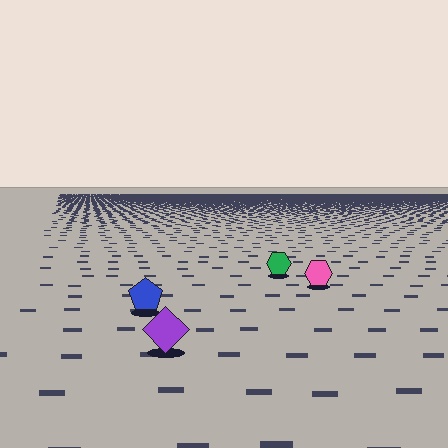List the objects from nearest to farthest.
From nearest to farthest: the purple diamond, the blue pentagon, the pink hexagon, the green hexagon.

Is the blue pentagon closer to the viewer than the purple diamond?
No. The purple diamond is closer — you can tell from the texture gradient: the ground texture is coarser near it.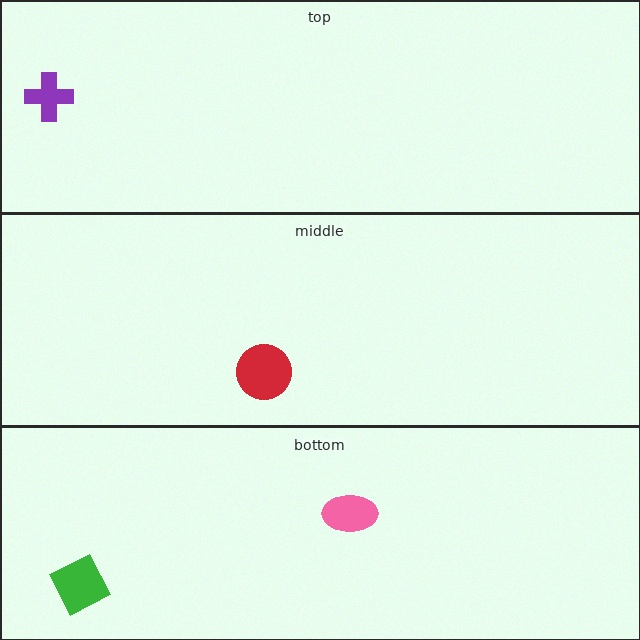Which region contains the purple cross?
The top region.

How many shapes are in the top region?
1.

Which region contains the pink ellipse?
The bottom region.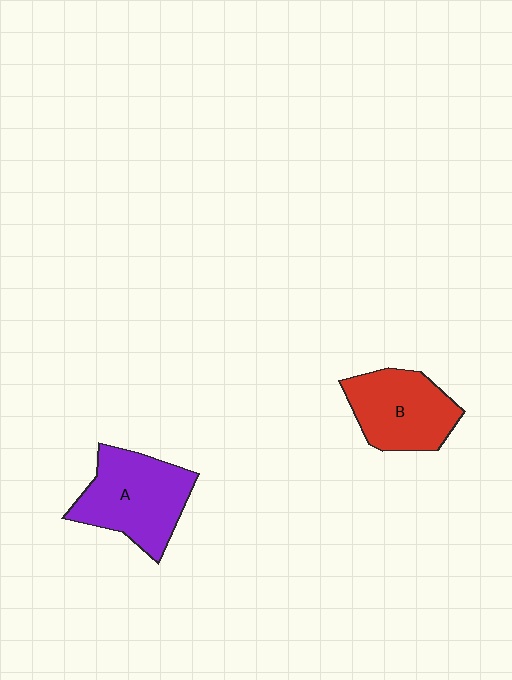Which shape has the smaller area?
Shape B (red).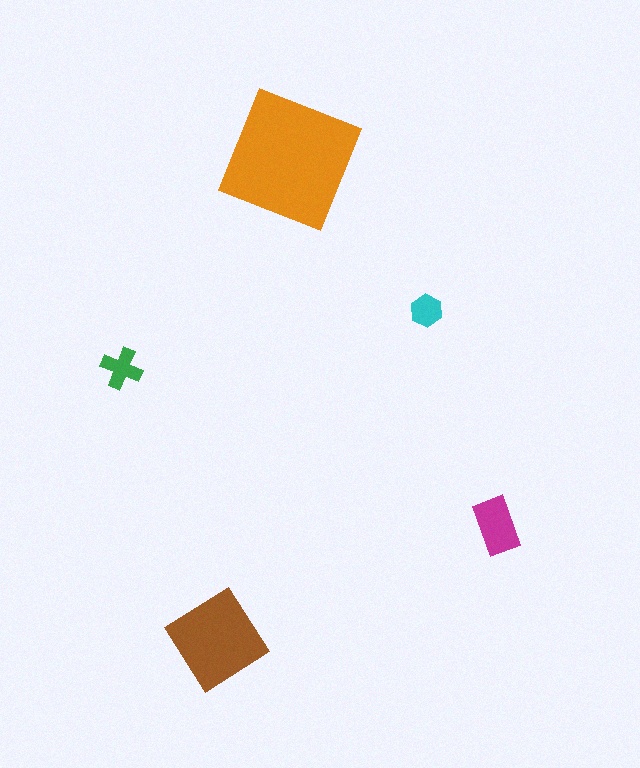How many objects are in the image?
There are 5 objects in the image.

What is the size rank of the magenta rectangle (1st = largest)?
3rd.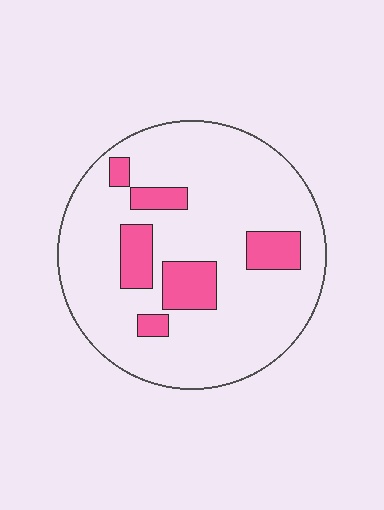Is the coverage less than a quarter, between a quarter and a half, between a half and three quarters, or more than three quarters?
Less than a quarter.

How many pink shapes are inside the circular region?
6.